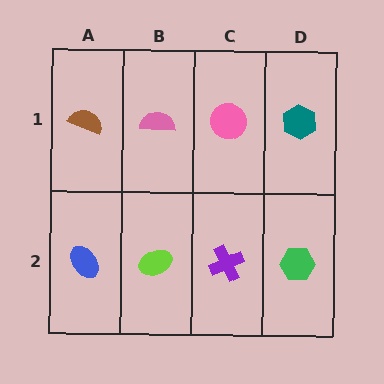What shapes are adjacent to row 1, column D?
A green hexagon (row 2, column D), a pink circle (row 1, column C).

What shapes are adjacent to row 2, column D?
A teal hexagon (row 1, column D), a purple cross (row 2, column C).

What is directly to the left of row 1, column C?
A pink semicircle.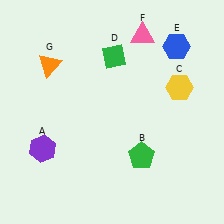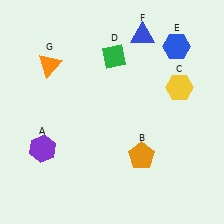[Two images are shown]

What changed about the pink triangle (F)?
In Image 1, F is pink. In Image 2, it changed to blue.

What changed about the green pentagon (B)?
In Image 1, B is green. In Image 2, it changed to orange.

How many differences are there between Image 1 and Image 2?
There are 2 differences between the two images.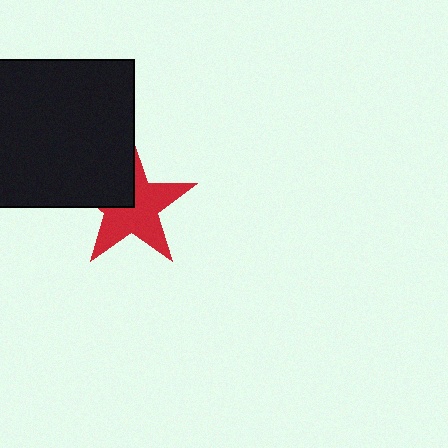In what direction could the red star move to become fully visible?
The red star could move toward the lower-right. That would shift it out from behind the black square entirely.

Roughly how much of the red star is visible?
Most of it is visible (roughly 67%).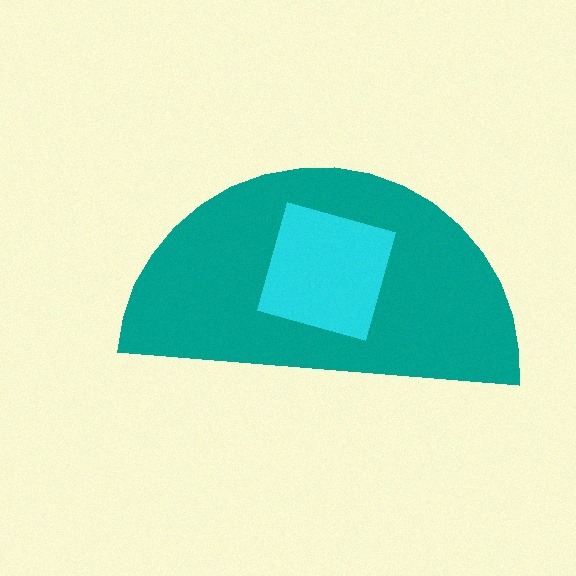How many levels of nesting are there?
2.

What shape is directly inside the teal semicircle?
The cyan square.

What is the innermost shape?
The cyan square.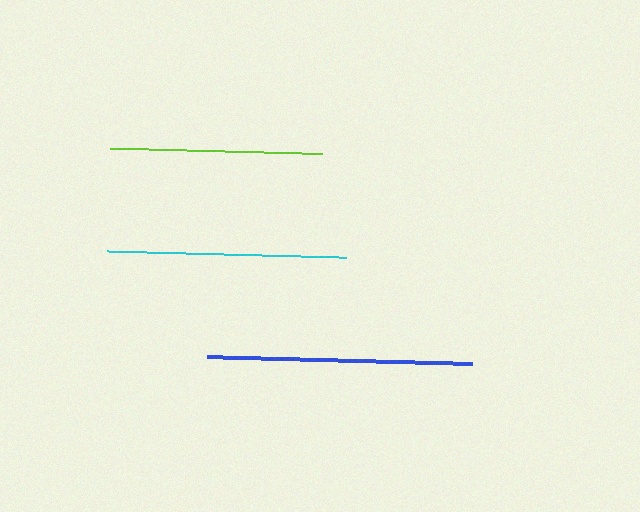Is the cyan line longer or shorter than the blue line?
The blue line is longer than the cyan line.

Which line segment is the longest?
The blue line is the longest at approximately 264 pixels.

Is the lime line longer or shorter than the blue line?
The blue line is longer than the lime line.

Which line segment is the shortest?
The lime line is the shortest at approximately 212 pixels.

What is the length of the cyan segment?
The cyan segment is approximately 239 pixels long.